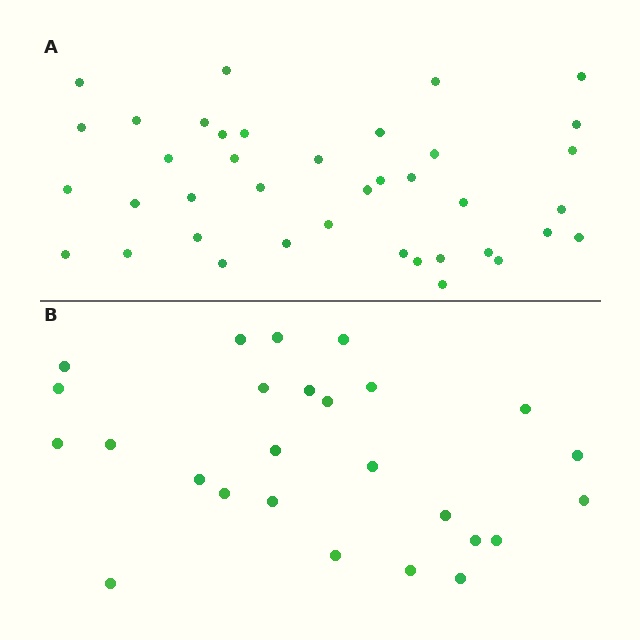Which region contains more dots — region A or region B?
Region A (the top region) has more dots.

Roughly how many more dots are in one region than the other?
Region A has approximately 15 more dots than region B.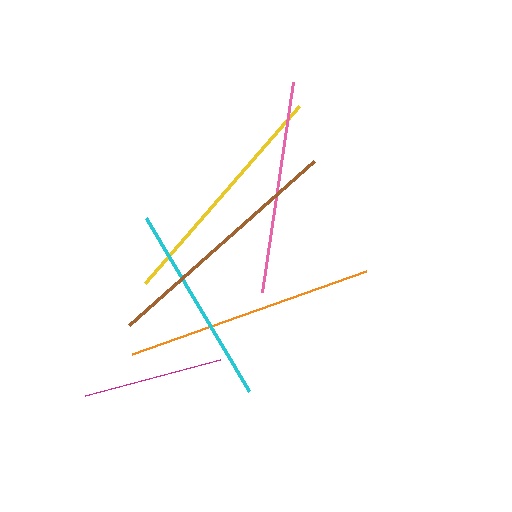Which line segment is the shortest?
The magenta line is the shortest at approximately 139 pixels.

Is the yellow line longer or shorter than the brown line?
The brown line is longer than the yellow line.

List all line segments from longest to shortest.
From longest to shortest: orange, brown, yellow, pink, cyan, magenta.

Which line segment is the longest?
The orange line is the longest at approximately 249 pixels.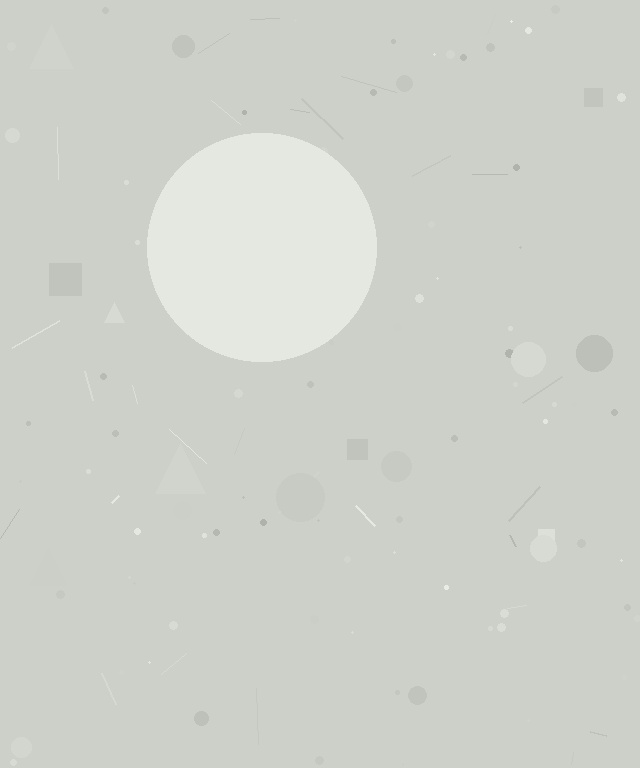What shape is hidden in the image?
A circle is hidden in the image.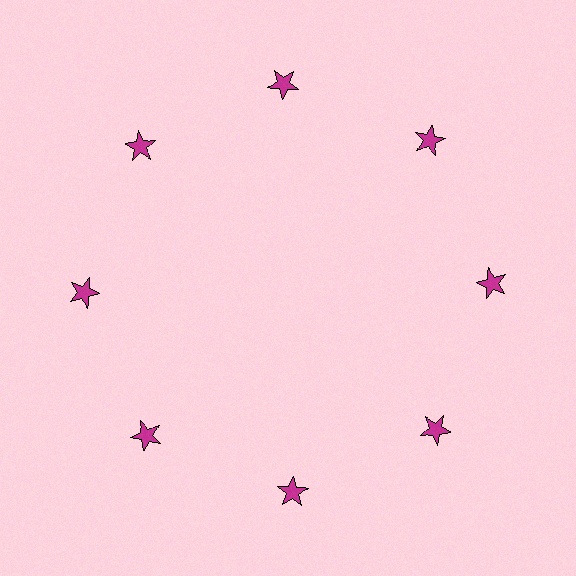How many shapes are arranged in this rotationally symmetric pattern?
There are 8 shapes, arranged in 8 groups of 1.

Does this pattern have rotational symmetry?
Yes, this pattern has 8-fold rotational symmetry. It looks the same after rotating 45 degrees around the center.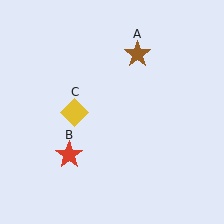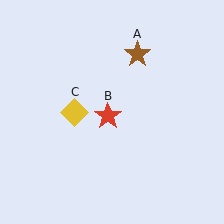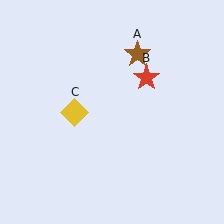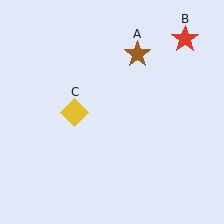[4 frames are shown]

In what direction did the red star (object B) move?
The red star (object B) moved up and to the right.